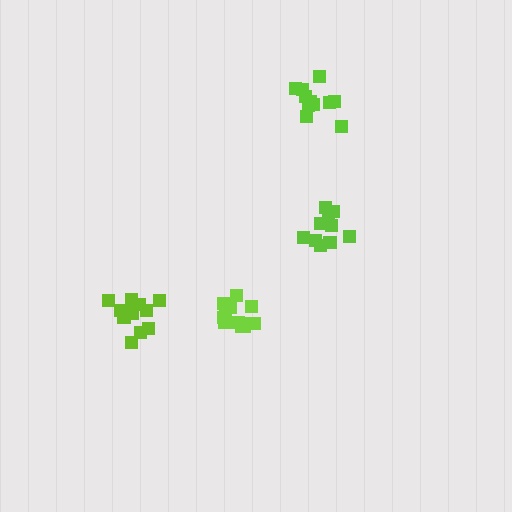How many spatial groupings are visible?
There are 4 spatial groupings.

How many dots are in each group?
Group 1: 11 dots, Group 2: 12 dots, Group 3: 12 dots, Group 4: 10 dots (45 total).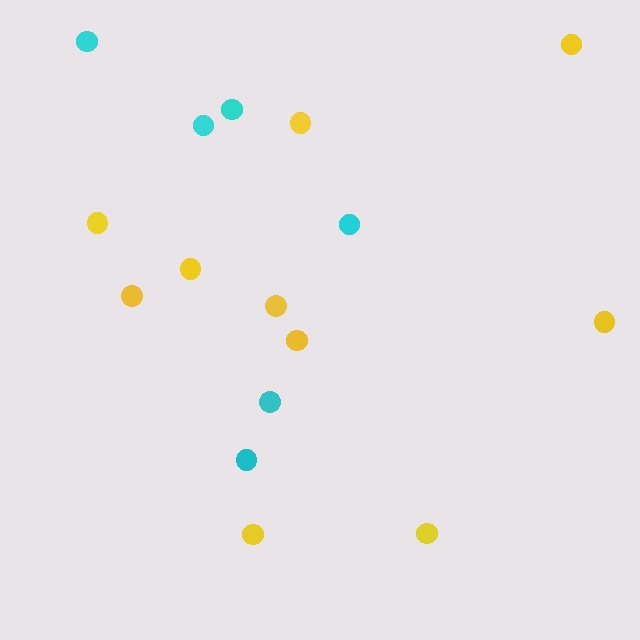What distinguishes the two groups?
There are 2 groups: one group of cyan circles (6) and one group of yellow circles (10).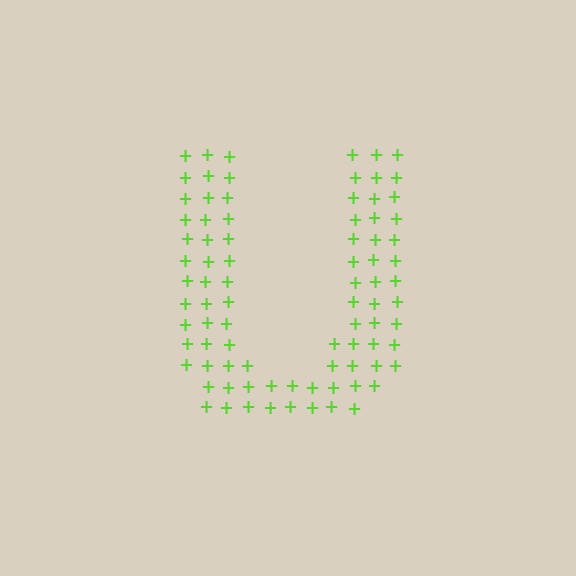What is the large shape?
The large shape is the letter U.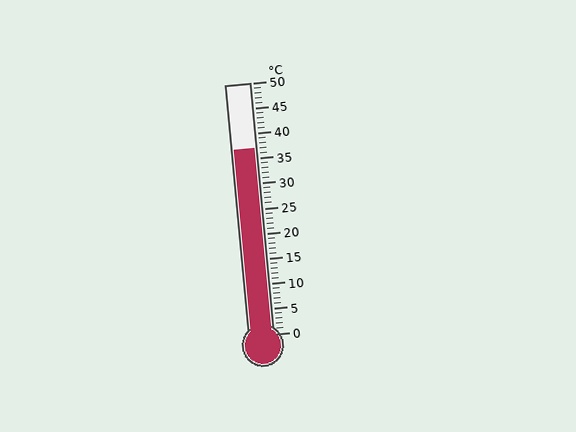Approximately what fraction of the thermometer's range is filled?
The thermometer is filled to approximately 75% of its range.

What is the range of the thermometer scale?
The thermometer scale ranges from 0°C to 50°C.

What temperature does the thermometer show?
The thermometer shows approximately 37°C.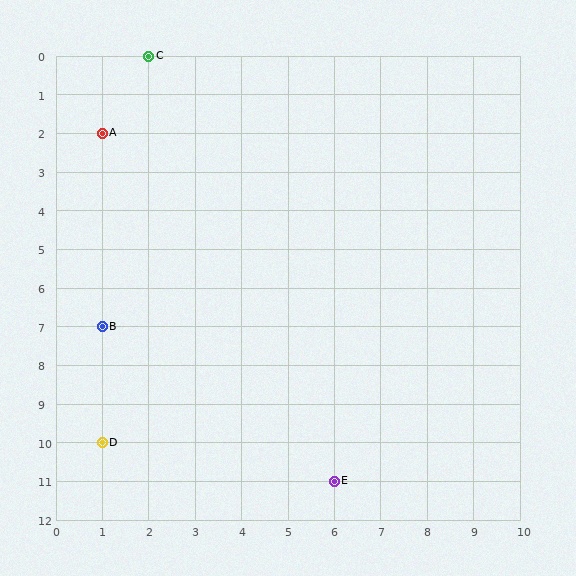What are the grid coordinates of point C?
Point C is at grid coordinates (2, 0).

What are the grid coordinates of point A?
Point A is at grid coordinates (1, 2).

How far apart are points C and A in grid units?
Points C and A are 1 column and 2 rows apart (about 2.2 grid units diagonally).